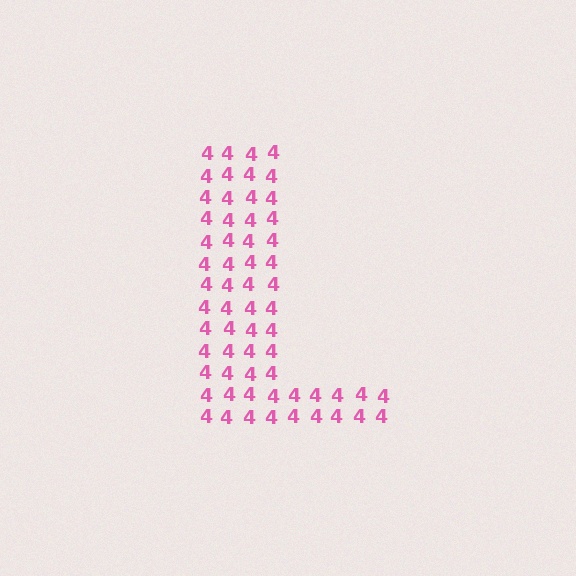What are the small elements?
The small elements are digit 4's.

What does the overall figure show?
The overall figure shows the letter L.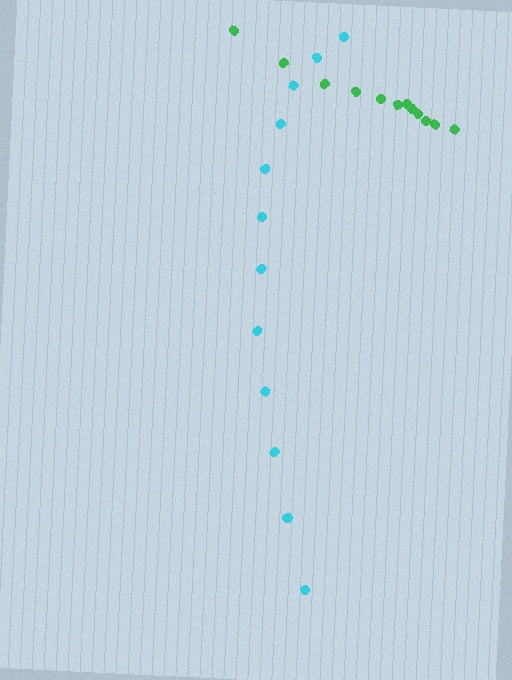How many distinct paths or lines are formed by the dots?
There are 2 distinct paths.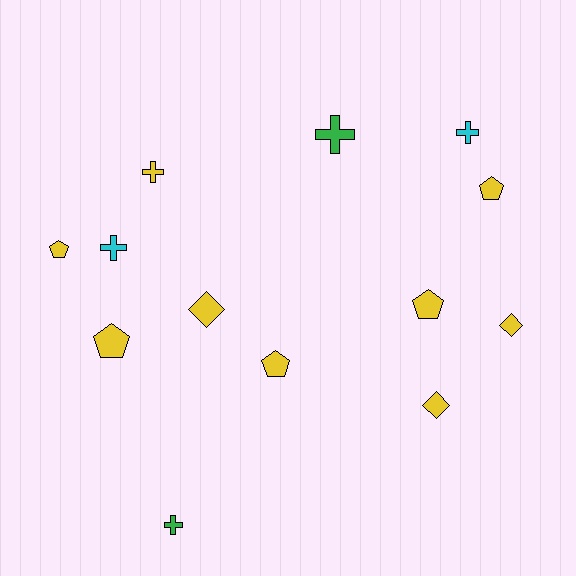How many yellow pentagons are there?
There are 5 yellow pentagons.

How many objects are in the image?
There are 13 objects.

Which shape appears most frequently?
Cross, with 5 objects.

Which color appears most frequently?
Yellow, with 9 objects.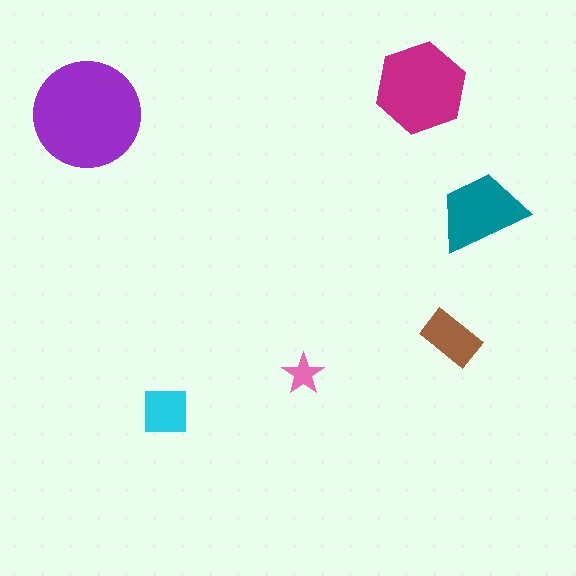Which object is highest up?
The magenta hexagon is topmost.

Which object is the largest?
The purple circle.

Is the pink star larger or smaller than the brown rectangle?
Smaller.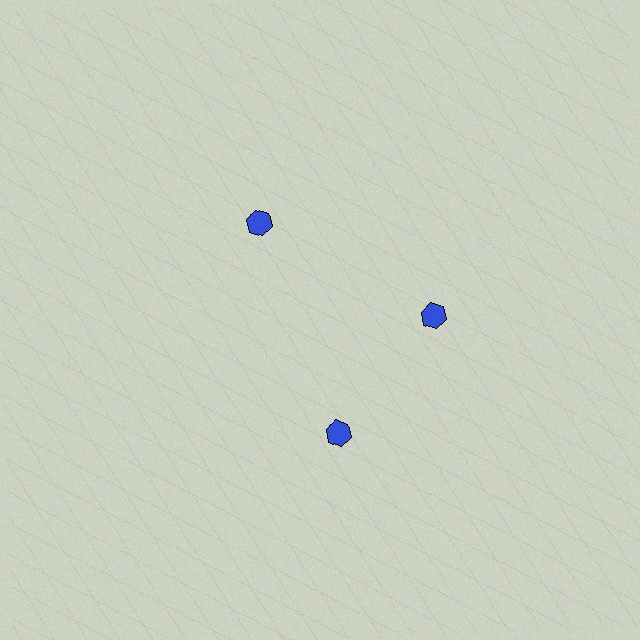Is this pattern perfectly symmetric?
No. The 3 blue hexagons are arranged in a ring, but one element near the 7 o'clock position is rotated out of alignment along the ring, breaking the 3-fold rotational symmetry.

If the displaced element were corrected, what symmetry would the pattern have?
It would have 3-fold rotational symmetry — the pattern would map onto itself every 120 degrees.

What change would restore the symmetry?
The symmetry would be restored by rotating it back into even spacing with its neighbors so that all 3 hexagons sit at equal angles and equal distance from the center.